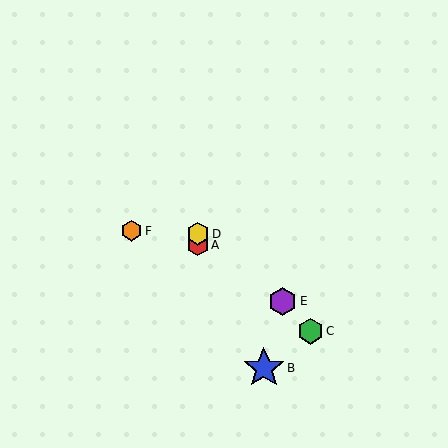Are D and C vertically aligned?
No, D is at x≈198 and C is at x≈311.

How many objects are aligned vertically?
2 objects (A, D) are aligned vertically.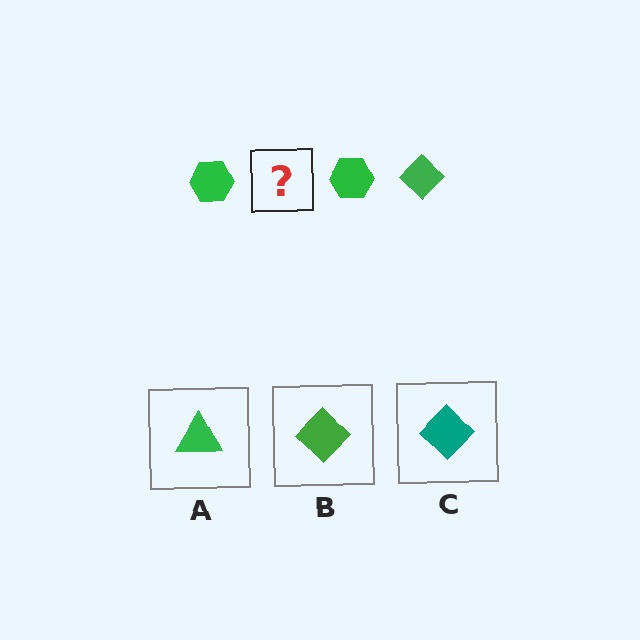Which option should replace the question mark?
Option B.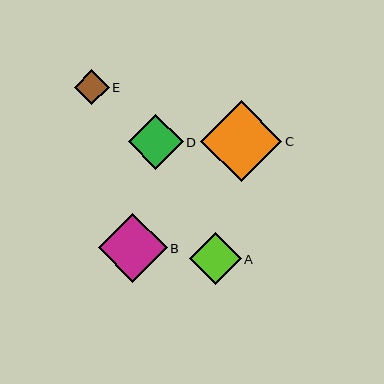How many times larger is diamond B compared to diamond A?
Diamond B is approximately 1.3 times the size of diamond A.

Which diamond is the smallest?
Diamond E is the smallest with a size of approximately 35 pixels.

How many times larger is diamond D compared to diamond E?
Diamond D is approximately 1.6 times the size of diamond E.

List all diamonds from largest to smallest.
From largest to smallest: C, B, D, A, E.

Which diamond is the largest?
Diamond C is the largest with a size of approximately 81 pixels.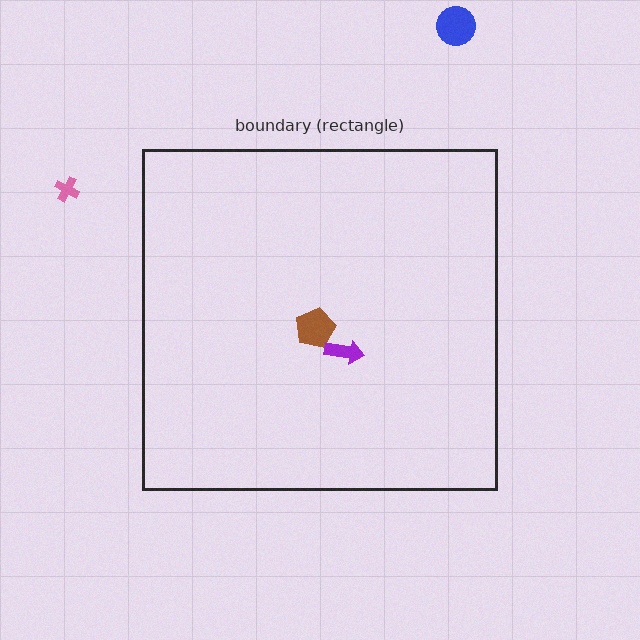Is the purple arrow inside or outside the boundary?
Inside.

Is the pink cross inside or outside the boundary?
Outside.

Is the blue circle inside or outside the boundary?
Outside.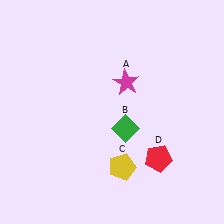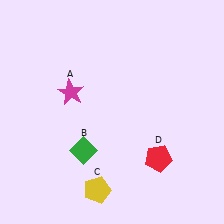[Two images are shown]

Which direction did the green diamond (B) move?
The green diamond (B) moved left.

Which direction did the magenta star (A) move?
The magenta star (A) moved left.